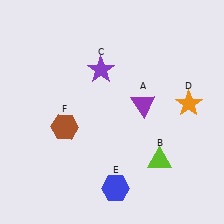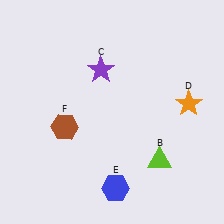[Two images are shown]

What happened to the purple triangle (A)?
The purple triangle (A) was removed in Image 2. It was in the top-right area of Image 1.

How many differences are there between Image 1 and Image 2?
There is 1 difference between the two images.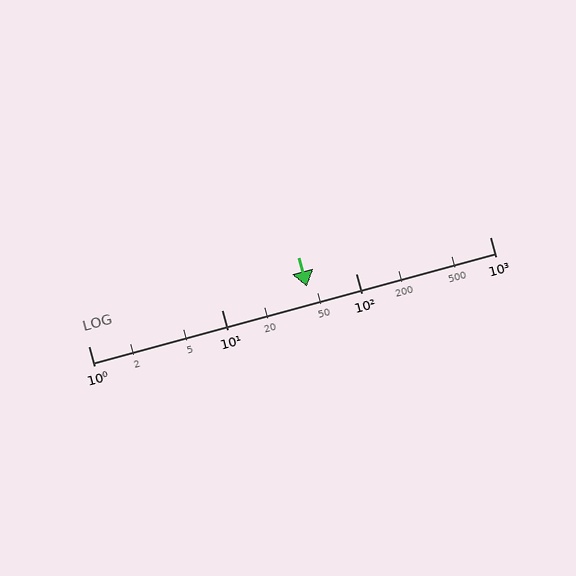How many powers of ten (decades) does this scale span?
The scale spans 3 decades, from 1 to 1000.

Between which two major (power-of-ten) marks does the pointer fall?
The pointer is between 10 and 100.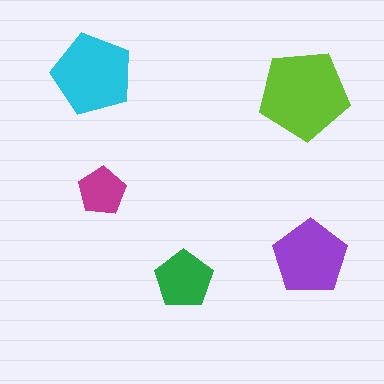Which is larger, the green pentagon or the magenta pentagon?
The green one.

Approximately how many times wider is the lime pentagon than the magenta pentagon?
About 2 times wider.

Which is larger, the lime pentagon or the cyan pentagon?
The lime one.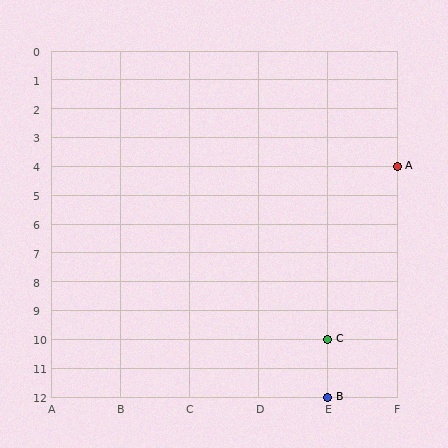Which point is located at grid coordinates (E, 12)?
Point B is at (E, 12).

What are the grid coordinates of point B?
Point B is at grid coordinates (E, 12).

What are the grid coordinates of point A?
Point A is at grid coordinates (F, 4).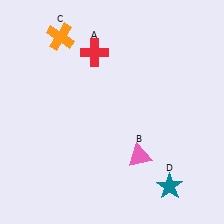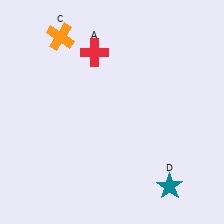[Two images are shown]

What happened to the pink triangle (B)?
The pink triangle (B) was removed in Image 2. It was in the bottom-right area of Image 1.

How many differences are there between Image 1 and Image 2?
There is 1 difference between the two images.